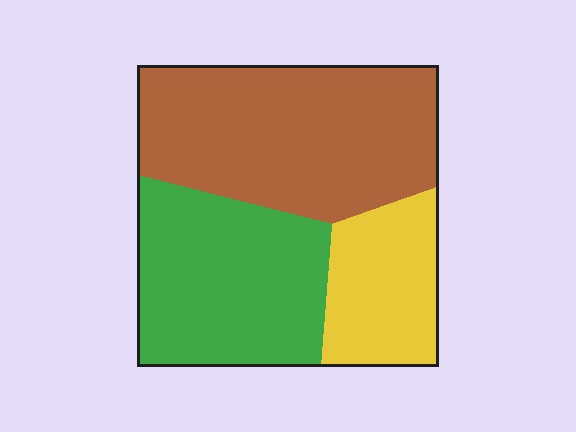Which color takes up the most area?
Brown, at roughly 45%.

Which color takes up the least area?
Yellow, at roughly 20%.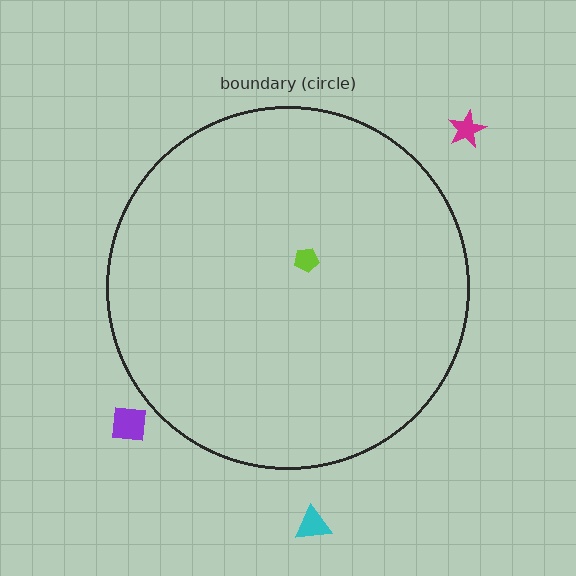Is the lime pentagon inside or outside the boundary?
Inside.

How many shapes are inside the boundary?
1 inside, 3 outside.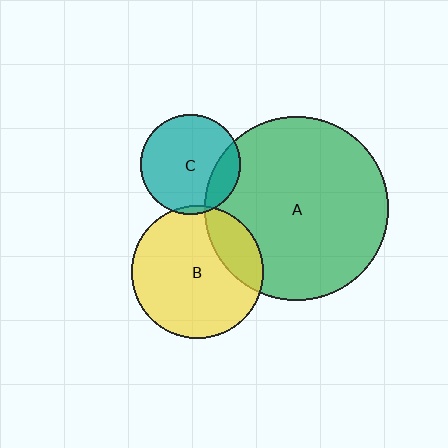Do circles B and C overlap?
Yes.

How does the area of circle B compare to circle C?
Approximately 1.7 times.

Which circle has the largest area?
Circle A (green).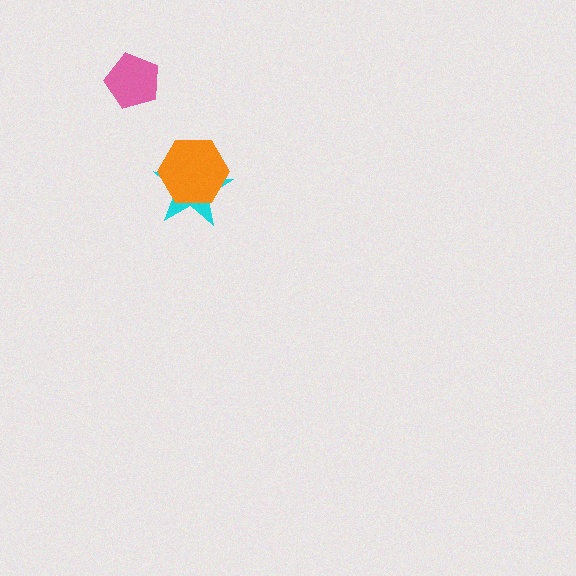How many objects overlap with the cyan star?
1 object overlaps with the cyan star.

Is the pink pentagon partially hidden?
No, no other shape covers it.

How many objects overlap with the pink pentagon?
0 objects overlap with the pink pentagon.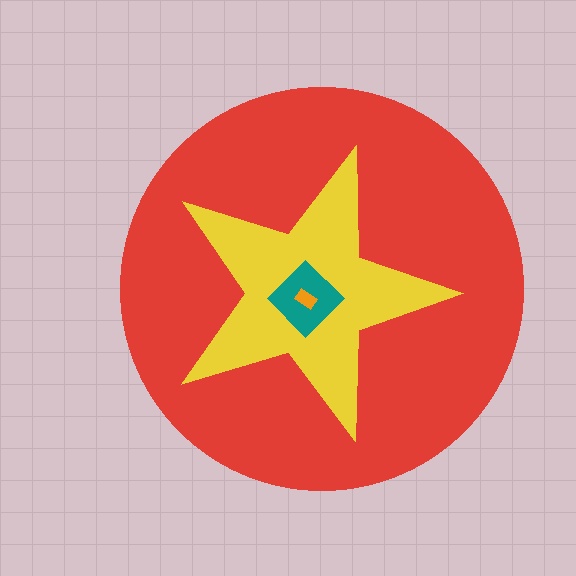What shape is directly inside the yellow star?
The teal diamond.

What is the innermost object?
The orange rectangle.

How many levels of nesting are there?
4.